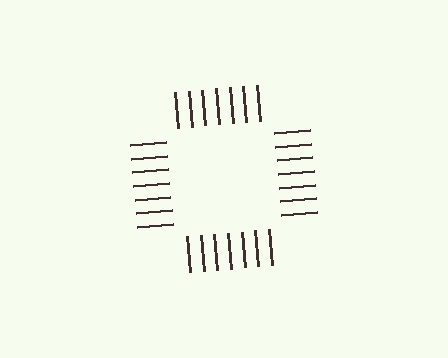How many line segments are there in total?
28 — 7 along each of the 4 edges.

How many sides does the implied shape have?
4 sides — the line-ends trace a square.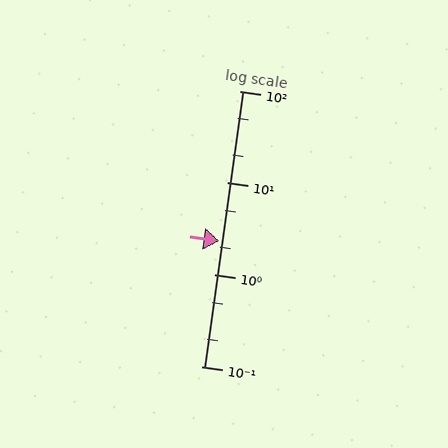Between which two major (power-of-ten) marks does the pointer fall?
The pointer is between 1 and 10.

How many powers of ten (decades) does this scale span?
The scale spans 3 decades, from 0.1 to 100.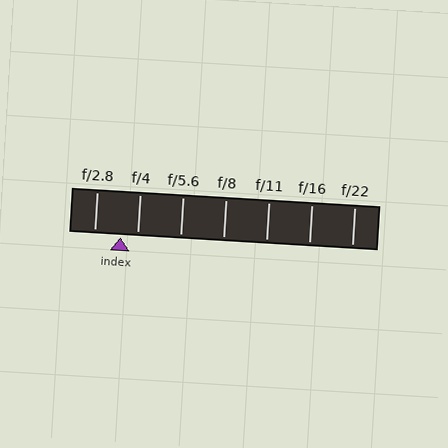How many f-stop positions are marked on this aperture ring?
There are 7 f-stop positions marked.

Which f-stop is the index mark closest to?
The index mark is closest to f/4.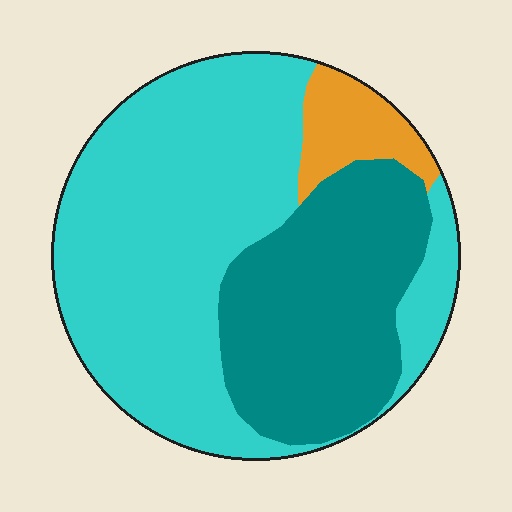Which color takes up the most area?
Cyan, at roughly 60%.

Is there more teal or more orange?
Teal.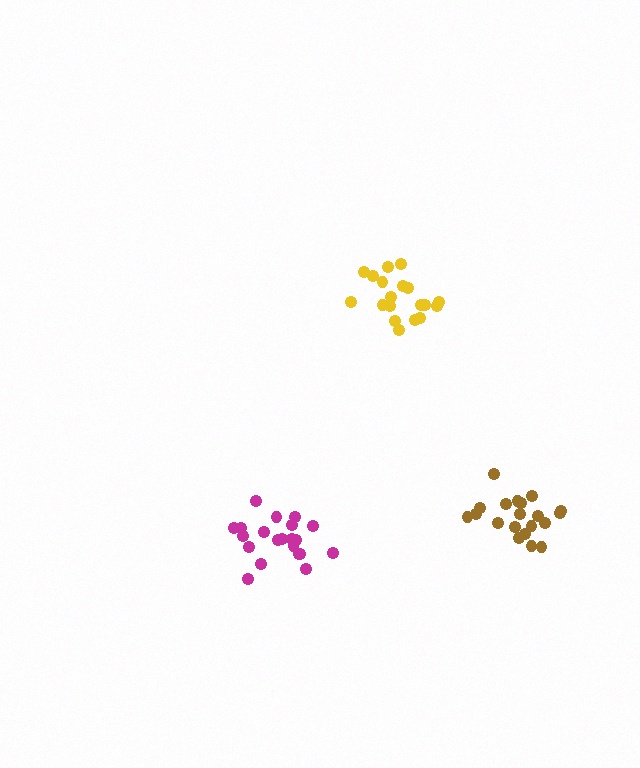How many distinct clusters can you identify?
There are 3 distinct clusters.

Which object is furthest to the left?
The magenta cluster is leftmost.